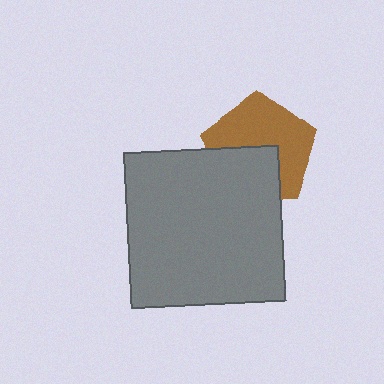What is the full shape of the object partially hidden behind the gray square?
The partially hidden object is a brown pentagon.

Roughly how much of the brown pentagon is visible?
About half of it is visible (roughly 61%).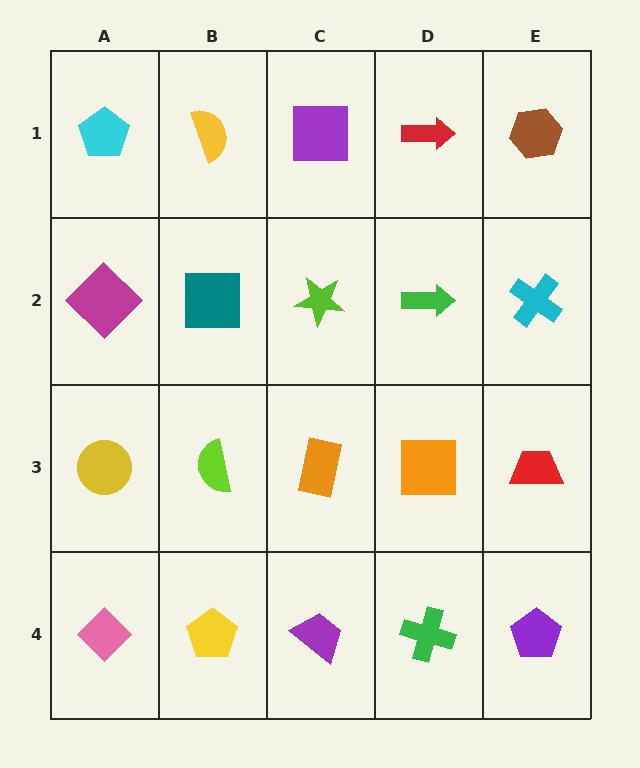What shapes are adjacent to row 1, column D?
A green arrow (row 2, column D), a purple square (row 1, column C), a brown hexagon (row 1, column E).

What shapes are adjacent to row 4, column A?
A yellow circle (row 3, column A), a yellow pentagon (row 4, column B).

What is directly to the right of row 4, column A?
A yellow pentagon.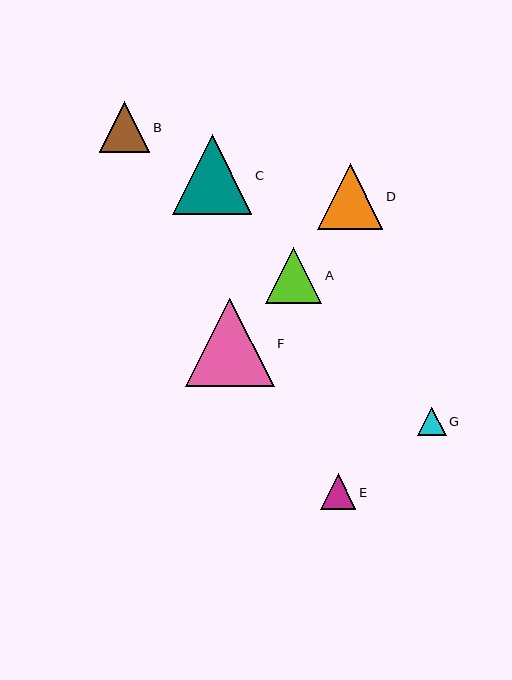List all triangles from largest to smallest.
From largest to smallest: F, C, D, A, B, E, G.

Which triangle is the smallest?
Triangle G is the smallest with a size of approximately 29 pixels.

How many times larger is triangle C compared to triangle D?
Triangle C is approximately 1.2 times the size of triangle D.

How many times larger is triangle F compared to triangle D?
Triangle F is approximately 1.4 times the size of triangle D.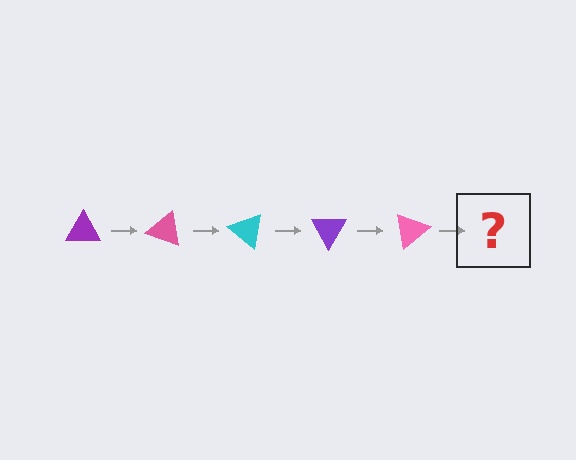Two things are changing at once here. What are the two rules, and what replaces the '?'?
The two rules are that it rotates 20 degrees each step and the color cycles through purple, pink, and cyan. The '?' should be a cyan triangle, rotated 100 degrees from the start.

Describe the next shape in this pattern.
It should be a cyan triangle, rotated 100 degrees from the start.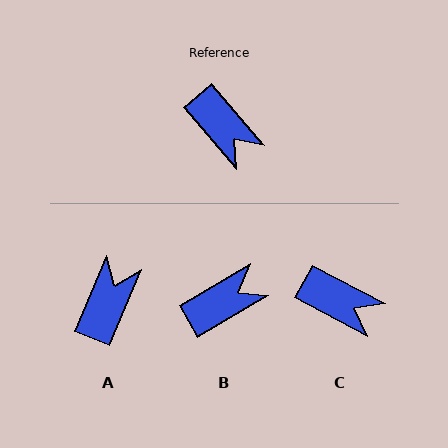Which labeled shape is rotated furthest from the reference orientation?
A, about 117 degrees away.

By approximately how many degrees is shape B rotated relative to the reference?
Approximately 80 degrees counter-clockwise.